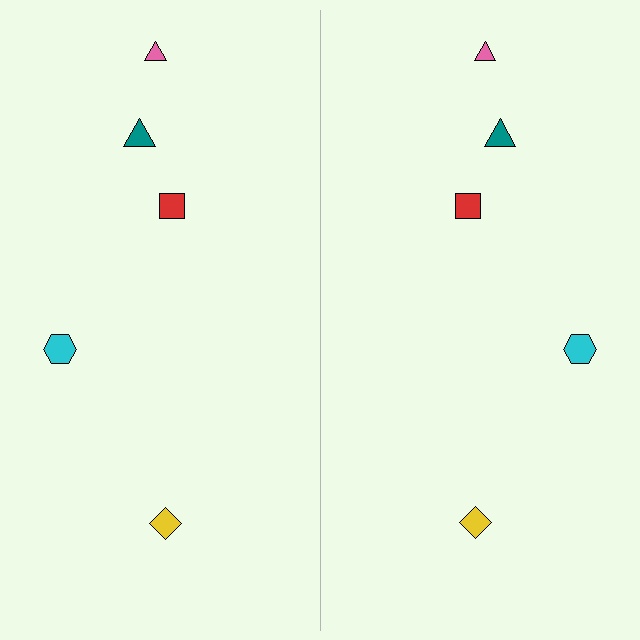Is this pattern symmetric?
Yes, this pattern has bilateral (reflection) symmetry.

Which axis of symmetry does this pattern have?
The pattern has a vertical axis of symmetry running through the center of the image.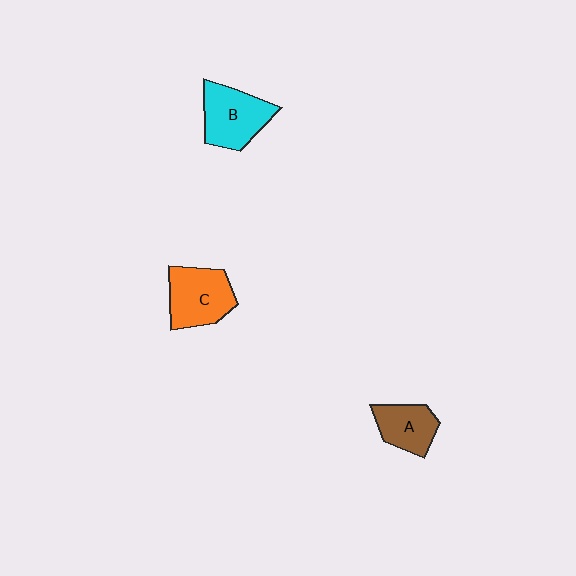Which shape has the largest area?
Shape B (cyan).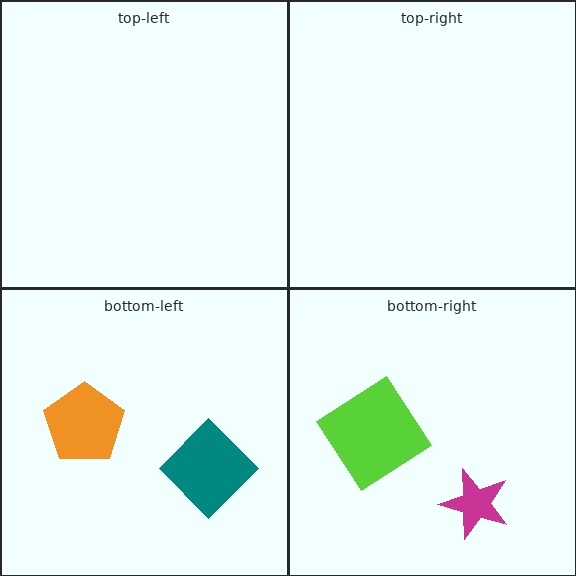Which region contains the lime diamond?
The bottom-right region.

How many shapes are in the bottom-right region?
2.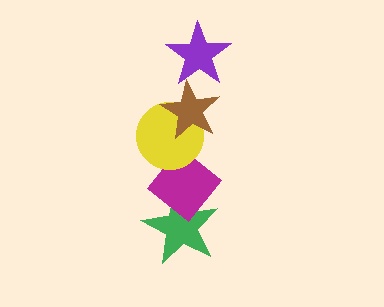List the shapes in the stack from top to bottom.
From top to bottom: the purple star, the brown star, the yellow circle, the magenta diamond, the green star.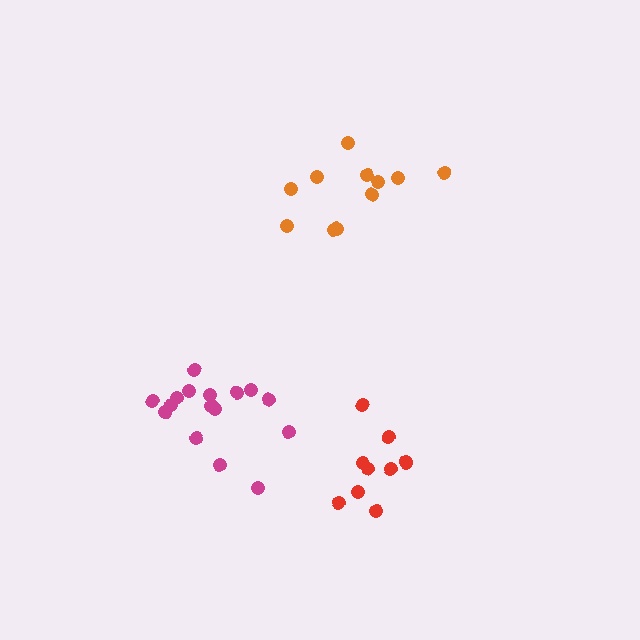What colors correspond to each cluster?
The clusters are colored: red, orange, magenta.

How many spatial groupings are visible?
There are 3 spatial groupings.